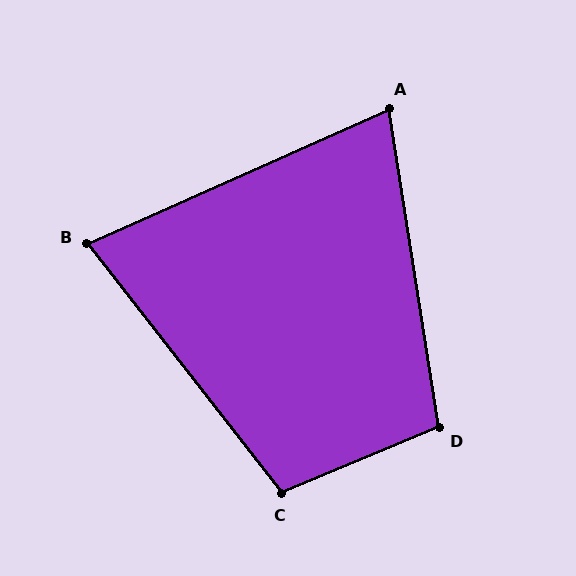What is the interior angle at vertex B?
Approximately 76 degrees (acute).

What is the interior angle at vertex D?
Approximately 104 degrees (obtuse).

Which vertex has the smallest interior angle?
A, at approximately 75 degrees.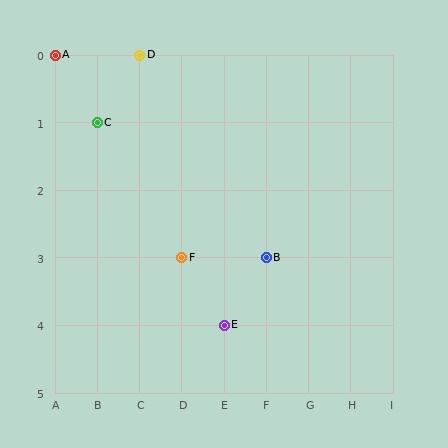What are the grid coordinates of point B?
Point B is at grid coordinates (F, 3).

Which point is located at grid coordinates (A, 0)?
Point A is at (A, 0).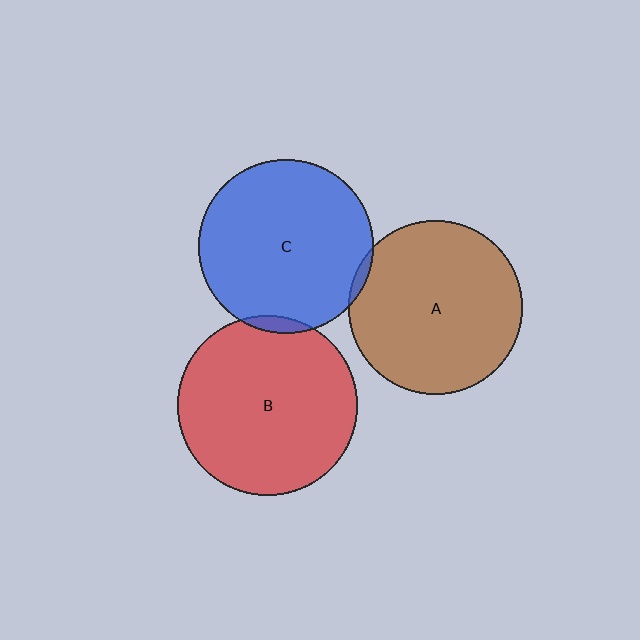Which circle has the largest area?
Circle B (red).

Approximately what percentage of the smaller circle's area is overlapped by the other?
Approximately 5%.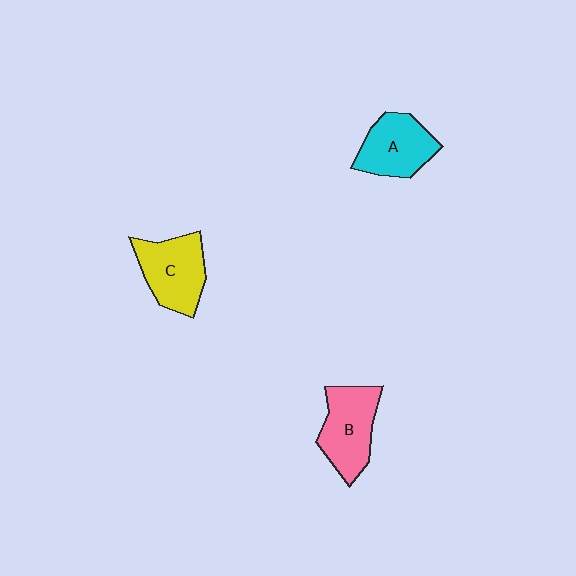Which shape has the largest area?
Shape B (pink).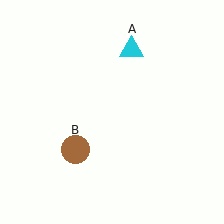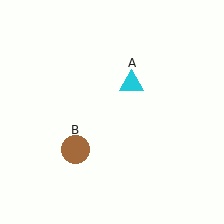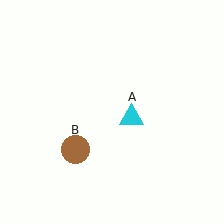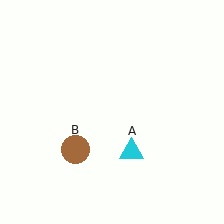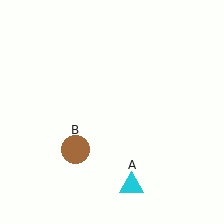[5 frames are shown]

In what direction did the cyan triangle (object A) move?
The cyan triangle (object A) moved down.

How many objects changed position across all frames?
1 object changed position: cyan triangle (object A).